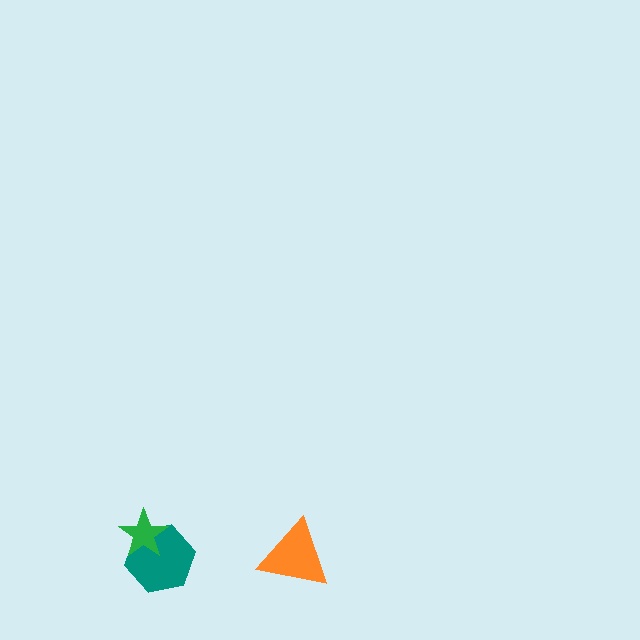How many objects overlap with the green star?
1 object overlaps with the green star.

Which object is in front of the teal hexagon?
The green star is in front of the teal hexagon.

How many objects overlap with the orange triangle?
0 objects overlap with the orange triangle.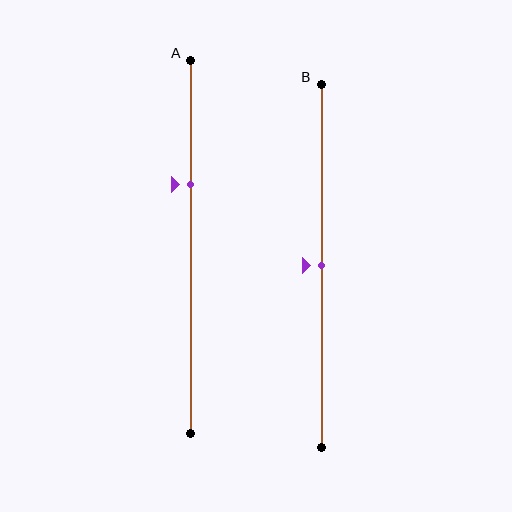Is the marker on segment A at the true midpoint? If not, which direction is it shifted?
No, the marker on segment A is shifted upward by about 17% of the segment length.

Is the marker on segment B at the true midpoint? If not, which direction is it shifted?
Yes, the marker on segment B is at the true midpoint.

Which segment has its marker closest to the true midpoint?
Segment B has its marker closest to the true midpoint.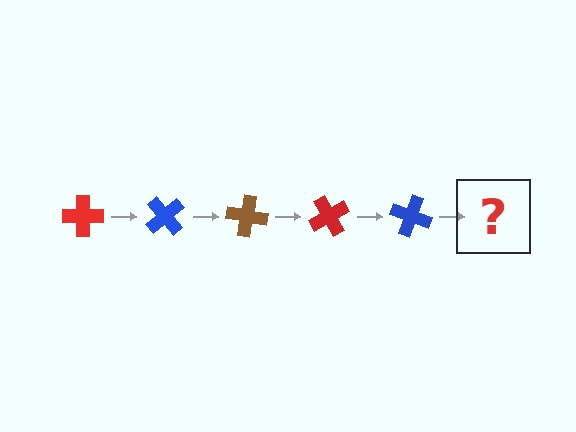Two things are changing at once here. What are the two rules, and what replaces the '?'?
The two rules are that it rotates 50 degrees each step and the color cycles through red, blue, and brown. The '?' should be a brown cross, rotated 250 degrees from the start.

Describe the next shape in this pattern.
It should be a brown cross, rotated 250 degrees from the start.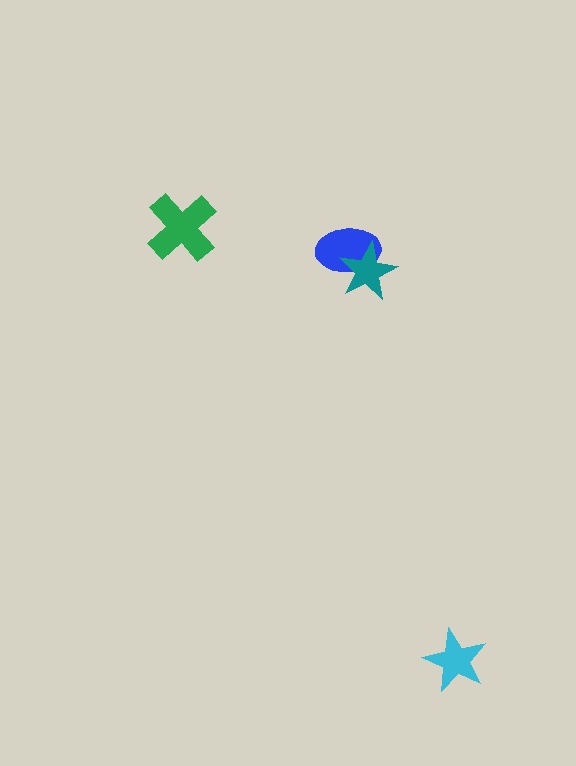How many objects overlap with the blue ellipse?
1 object overlaps with the blue ellipse.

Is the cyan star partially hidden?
No, no other shape covers it.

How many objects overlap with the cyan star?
0 objects overlap with the cyan star.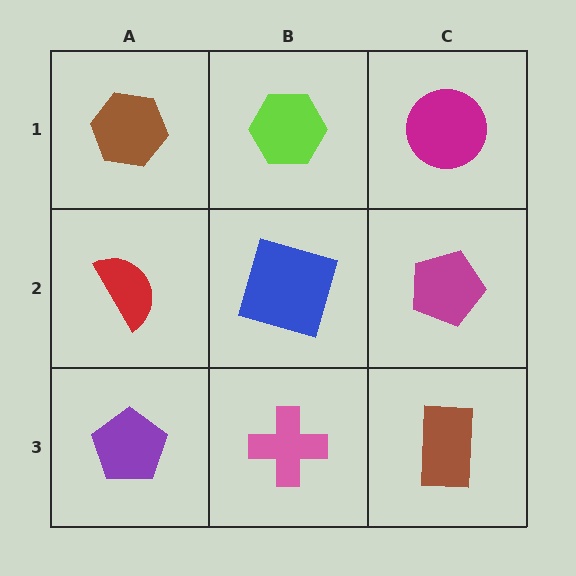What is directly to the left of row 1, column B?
A brown hexagon.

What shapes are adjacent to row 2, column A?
A brown hexagon (row 1, column A), a purple pentagon (row 3, column A), a blue square (row 2, column B).